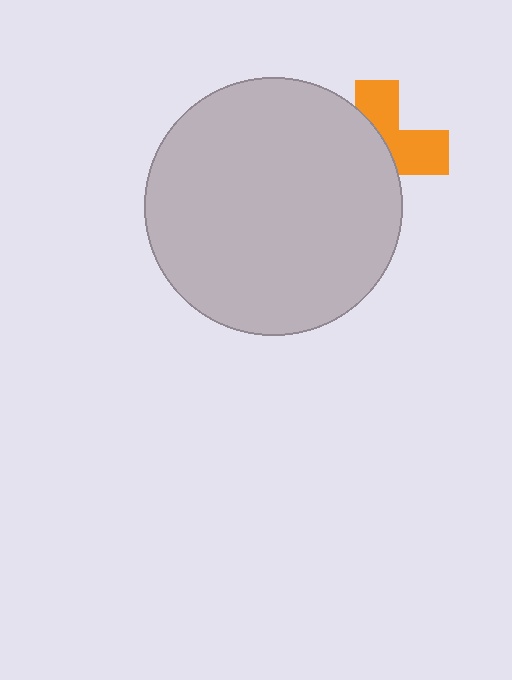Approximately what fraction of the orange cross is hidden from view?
Roughly 58% of the orange cross is hidden behind the light gray circle.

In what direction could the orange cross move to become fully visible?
The orange cross could move right. That would shift it out from behind the light gray circle entirely.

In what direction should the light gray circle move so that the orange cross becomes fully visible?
The light gray circle should move left. That is the shortest direction to clear the overlap and leave the orange cross fully visible.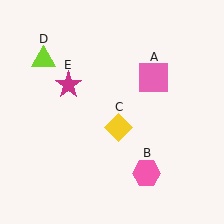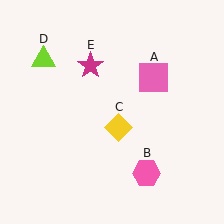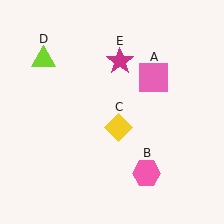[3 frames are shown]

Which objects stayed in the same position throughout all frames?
Pink square (object A) and pink hexagon (object B) and yellow diamond (object C) and lime triangle (object D) remained stationary.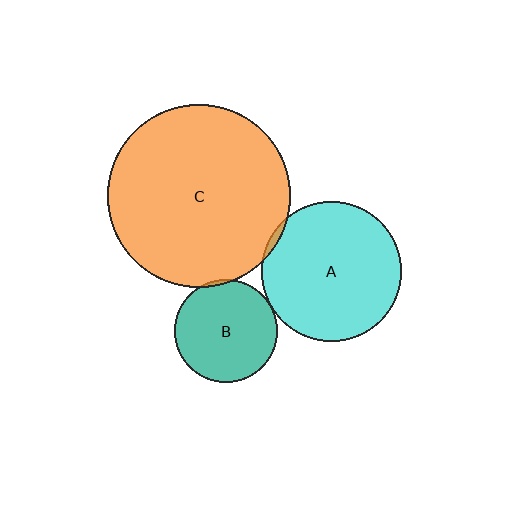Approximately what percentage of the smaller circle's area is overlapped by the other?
Approximately 5%.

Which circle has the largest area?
Circle C (orange).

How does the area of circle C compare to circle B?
Approximately 3.2 times.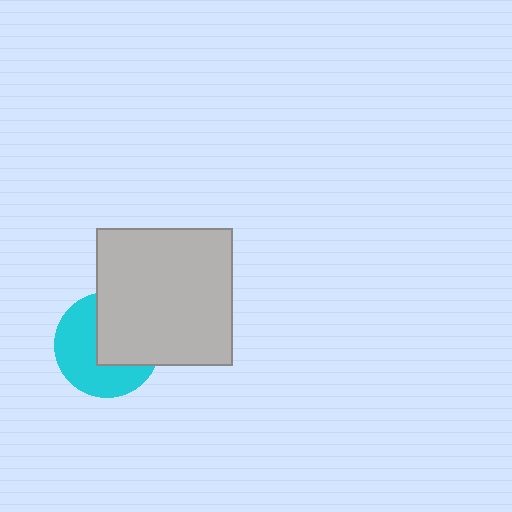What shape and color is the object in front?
The object in front is a light gray square.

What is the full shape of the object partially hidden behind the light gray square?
The partially hidden object is a cyan circle.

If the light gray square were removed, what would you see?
You would see the complete cyan circle.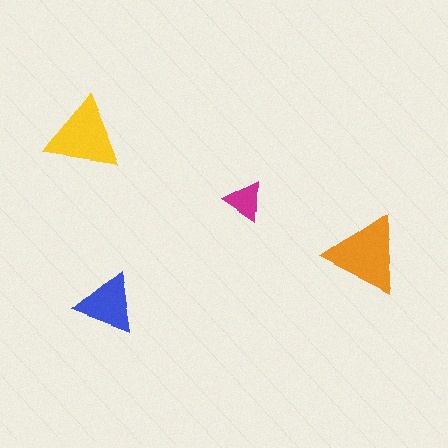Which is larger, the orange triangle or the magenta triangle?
The orange one.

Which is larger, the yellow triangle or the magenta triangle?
The yellow one.